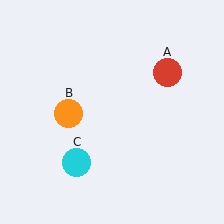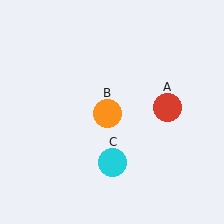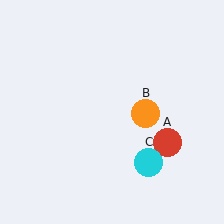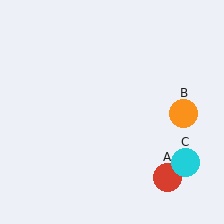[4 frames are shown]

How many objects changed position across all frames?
3 objects changed position: red circle (object A), orange circle (object B), cyan circle (object C).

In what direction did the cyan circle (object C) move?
The cyan circle (object C) moved right.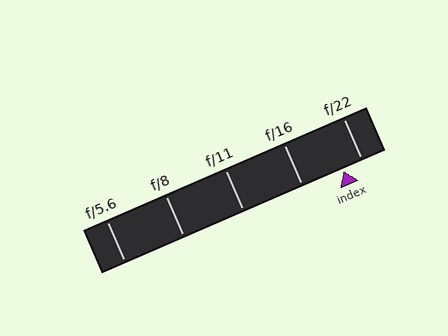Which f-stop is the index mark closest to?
The index mark is closest to f/22.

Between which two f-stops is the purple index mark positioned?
The index mark is between f/16 and f/22.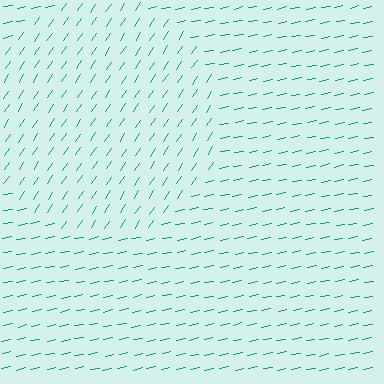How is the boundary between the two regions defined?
The boundary is defined purely by a change in line orientation (approximately 45 degrees difference). All lines are the same color and thickness.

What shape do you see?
I see a circle.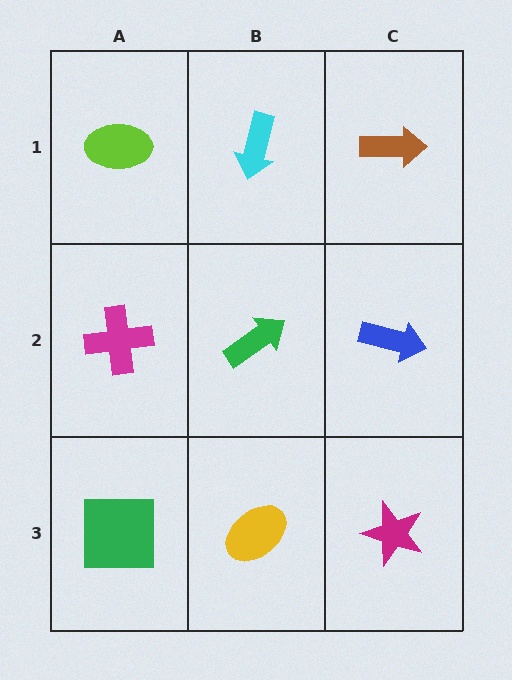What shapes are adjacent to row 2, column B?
A cyan arrow (row 1, column B), a yellow ellipse (row 3, column B), a magenta cross (row 2, column A), a blue arrow (row 2, column C).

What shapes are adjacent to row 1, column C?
A blue arrow (row 2, column C), a cyan arrow (row 1, column B).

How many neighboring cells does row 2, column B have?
4.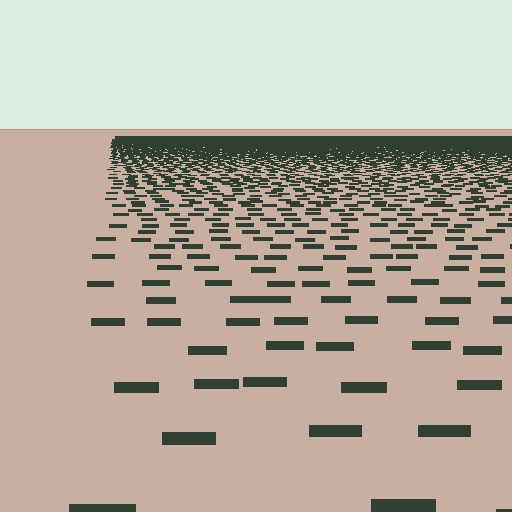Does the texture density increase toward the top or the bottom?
Density increases toward the top.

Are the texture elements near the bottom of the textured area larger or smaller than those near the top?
Larger. Near the bottom, elements are closer to the viewer and appear at a bigger on-screen size.